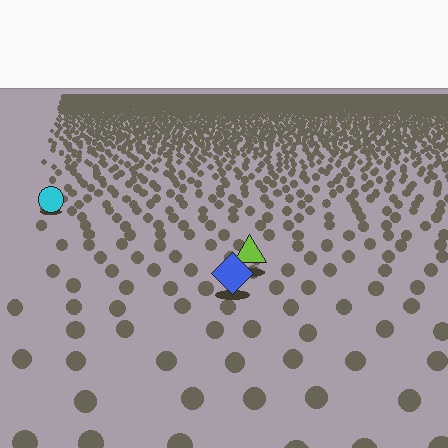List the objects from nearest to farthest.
From nearest to farthest: the blue diamond, the lime triangle, the cyan circle.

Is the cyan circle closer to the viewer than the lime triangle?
No. The lime triangle is closer — you can tell from the texture gradient: the ground texture is coarser near it.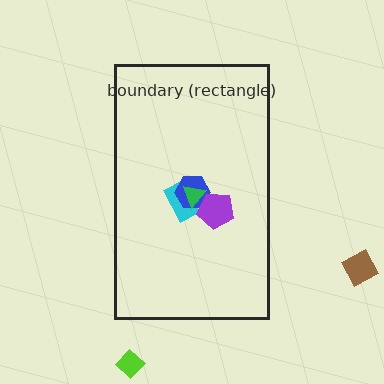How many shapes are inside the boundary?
5 inside, 2 outside.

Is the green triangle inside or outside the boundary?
Inside.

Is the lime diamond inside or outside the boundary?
Outside.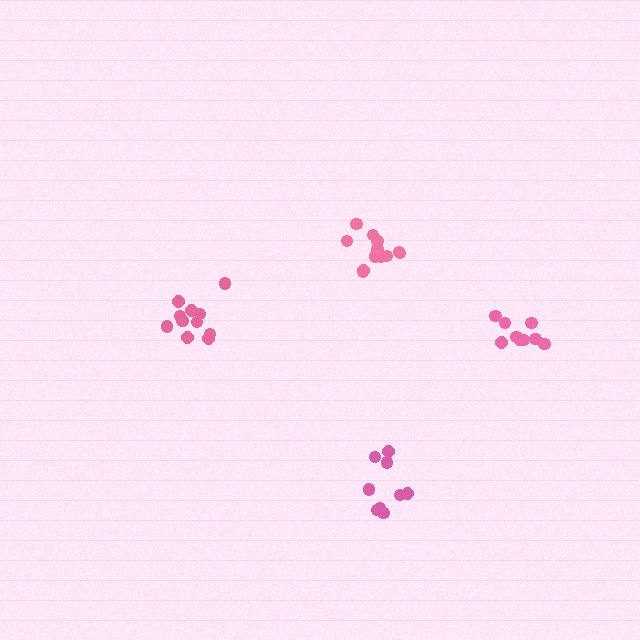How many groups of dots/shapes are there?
There are 4 groups.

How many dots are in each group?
Group 1: 12 dots, Group 2: 11 dots, Group 3: 9 dots, Group 4: 9 dots (41 total).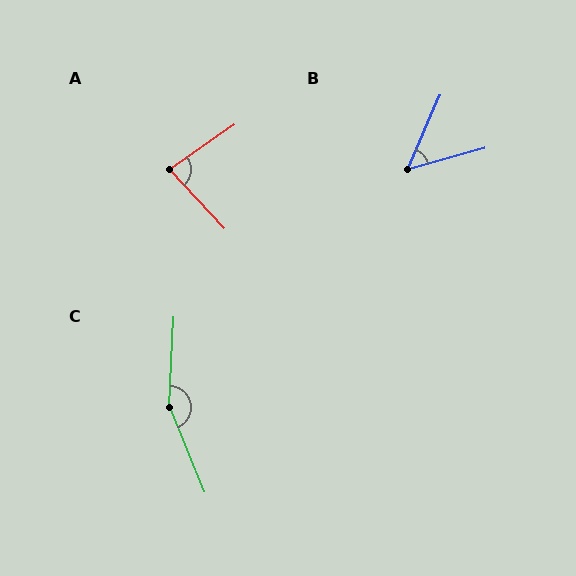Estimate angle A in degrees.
Approximately 82 degrees.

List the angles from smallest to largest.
B (51°), A (82°), C (155°).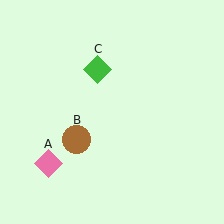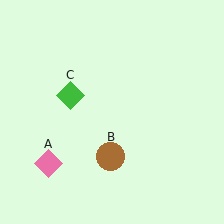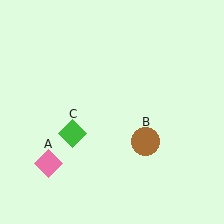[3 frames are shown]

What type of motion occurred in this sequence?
The brown circle (object B), green diamond (object C) rotated counterclockwise around the center of the scene.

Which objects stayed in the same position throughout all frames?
Pink diamond (object A) remained stationary.